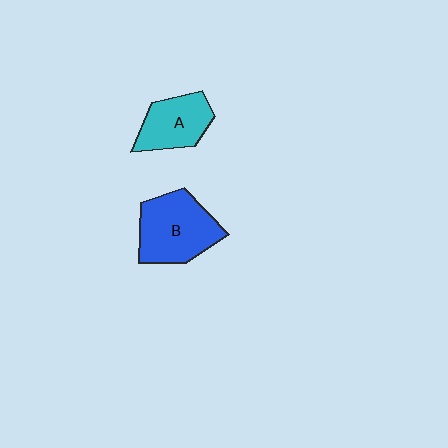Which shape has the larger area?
Shape B (blue).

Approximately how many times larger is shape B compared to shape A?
Approximately 1.4 times.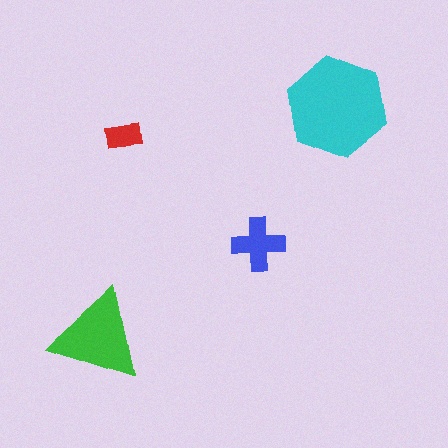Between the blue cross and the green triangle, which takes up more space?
The green triangle.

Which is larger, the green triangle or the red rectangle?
The green triangle.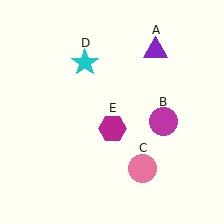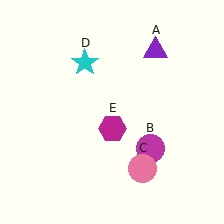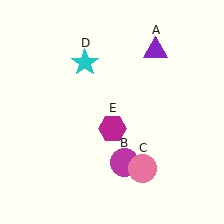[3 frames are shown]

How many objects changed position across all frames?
1 object changed position: magenta circle (object B).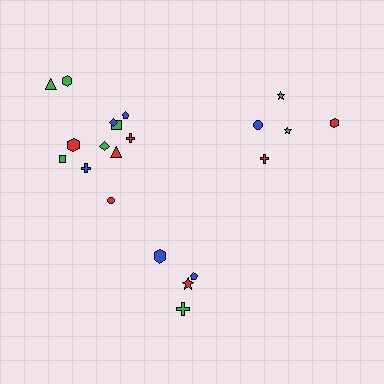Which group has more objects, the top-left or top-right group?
The top-left group.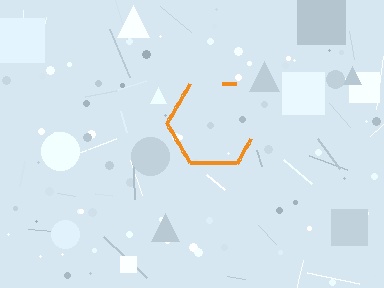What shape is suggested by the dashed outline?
The dashed outline suggests a hexagon.